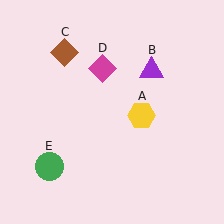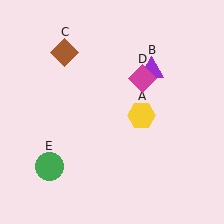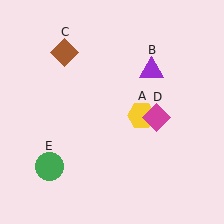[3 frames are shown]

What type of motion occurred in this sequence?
The magenta diamond (object D) rotated clockwise around the center of the scene.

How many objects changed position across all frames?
1 object changed position: magenta diamond (object D).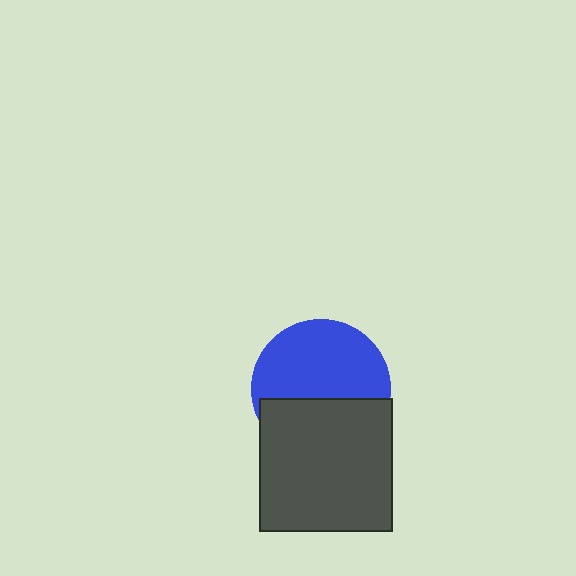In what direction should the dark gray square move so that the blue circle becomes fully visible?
The dark gray square should move down. That is the shortest direction to clear the overlap and leave the blue circle fully visible.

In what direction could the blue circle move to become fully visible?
The blue circle could move up. That would shift it out from behind the dark gray square entirely.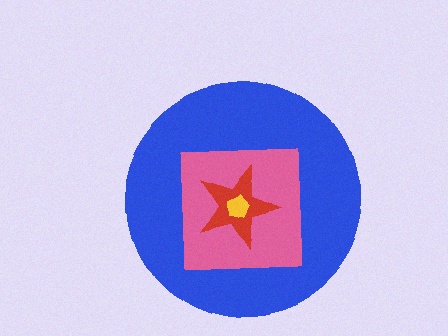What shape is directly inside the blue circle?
The pink square.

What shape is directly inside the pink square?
The red star.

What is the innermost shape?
The yellow pentagon.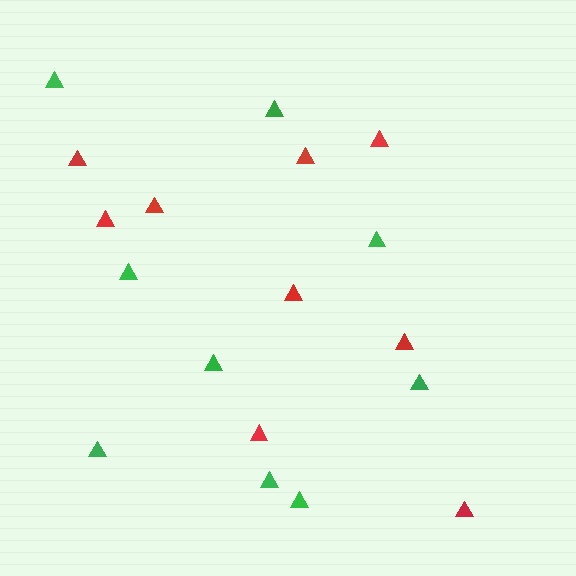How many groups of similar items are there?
There are 2 groups: one group of red triangles (9) and one group of green triangles (9).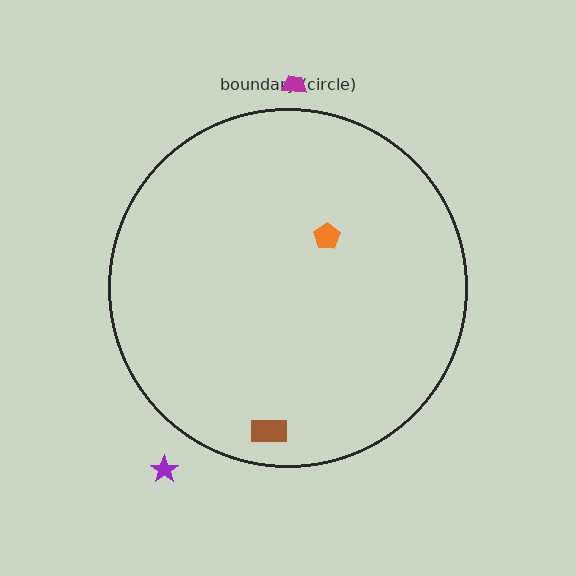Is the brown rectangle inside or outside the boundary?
Inside.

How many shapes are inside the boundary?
2 inside, 2 outside.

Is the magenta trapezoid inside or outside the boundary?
Outside.